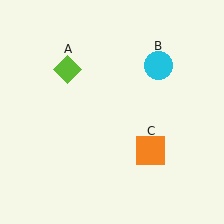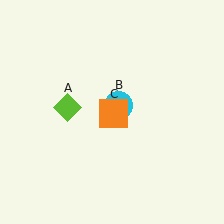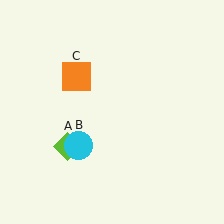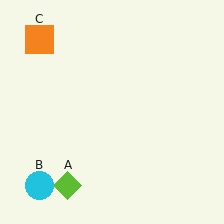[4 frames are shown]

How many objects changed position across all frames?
3 objects changed position: lime diamond (object A), cyan circle (object B), orange square (object C).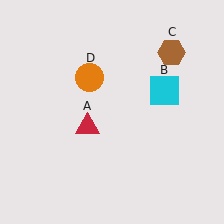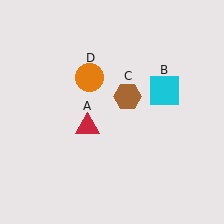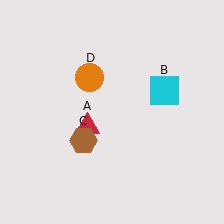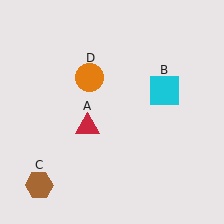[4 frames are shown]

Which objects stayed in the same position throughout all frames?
Red triangle (object A) and cyan square (object B) and orange circle (object D) remained stationary.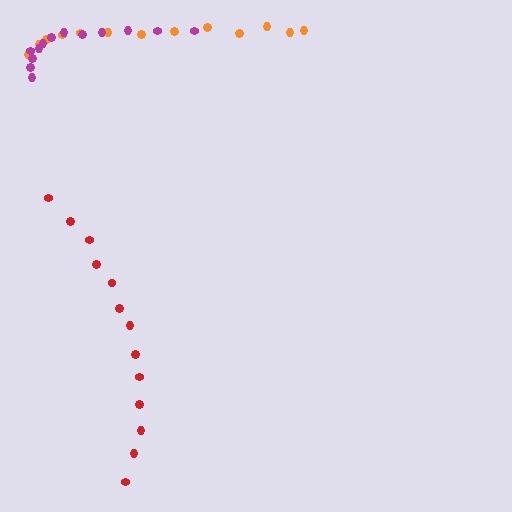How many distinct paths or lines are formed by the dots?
There are 3 distinct paths.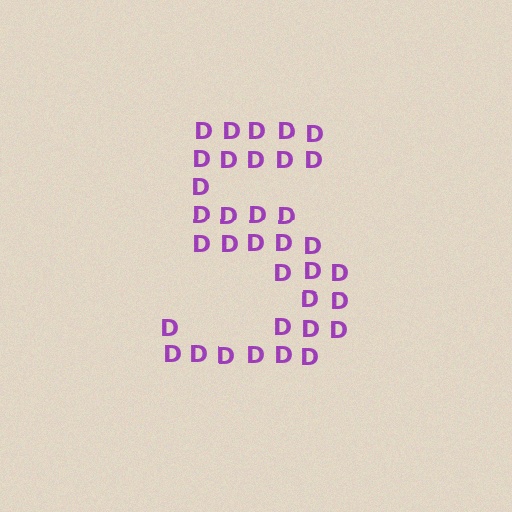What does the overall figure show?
The overall figure shows the digit 5.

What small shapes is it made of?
It is made of small letter D's.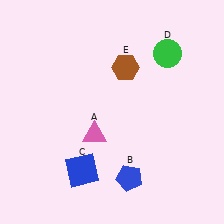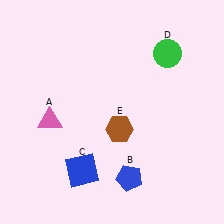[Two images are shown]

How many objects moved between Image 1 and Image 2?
2 objects moved between the two images.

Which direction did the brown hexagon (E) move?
The brown hexagon (E) moved down.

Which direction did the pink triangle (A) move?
The pink triangle (A) moved left.